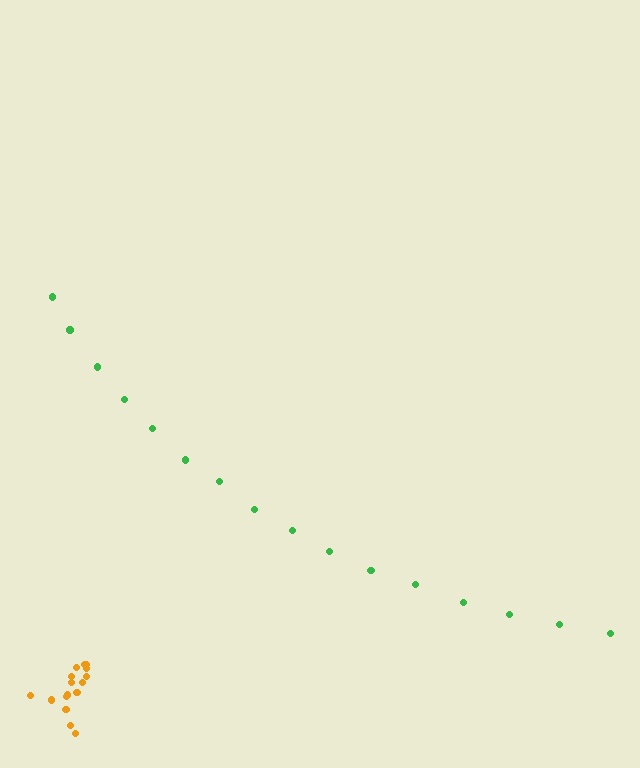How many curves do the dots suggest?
There are 2 distinct paths.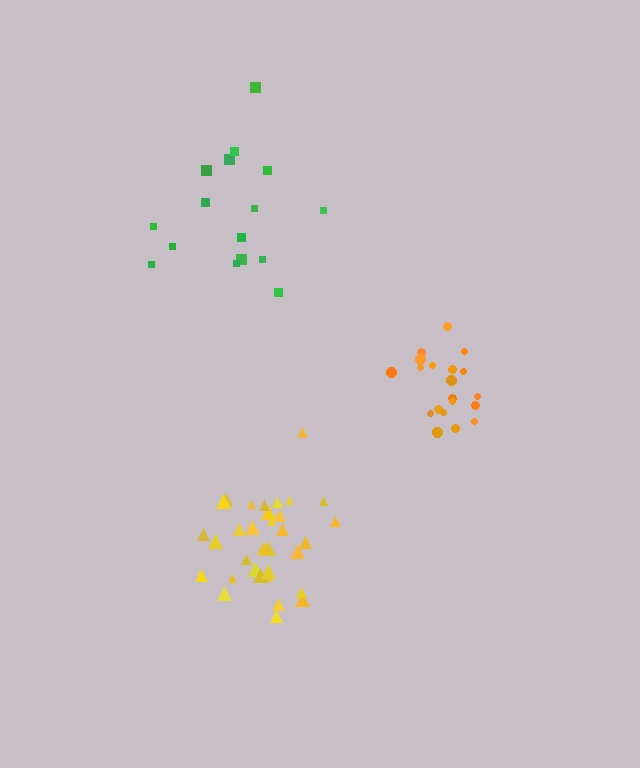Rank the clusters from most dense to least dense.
orange, yellow, green.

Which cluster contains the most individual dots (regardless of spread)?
Yellow (34).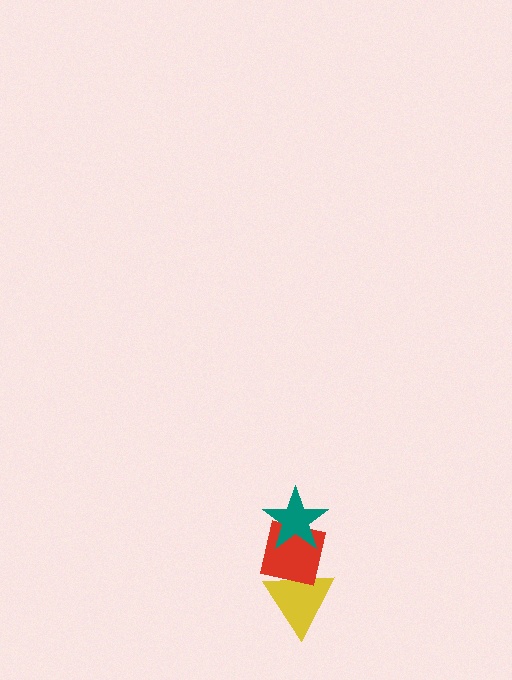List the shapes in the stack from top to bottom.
From top to bottom: the teal star, the red square, the yellow triangle.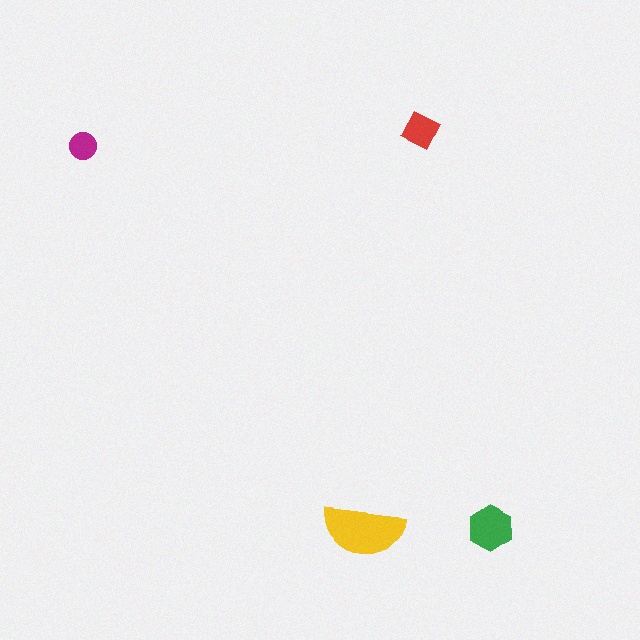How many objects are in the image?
There are 4 objects in the image.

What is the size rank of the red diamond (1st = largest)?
3rd.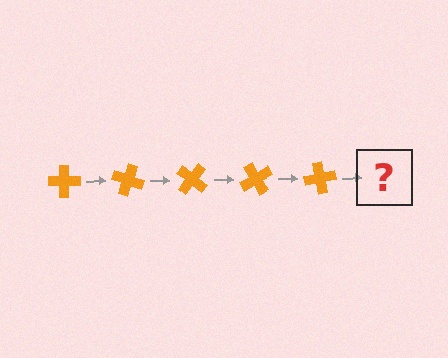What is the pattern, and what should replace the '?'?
The pattern is that the cross rotates 20 degrees each step. The '?' should be an orange cross rotated 100 degrees.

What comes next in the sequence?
The next element should be an orange cross rotated 100 degrees.